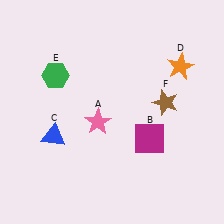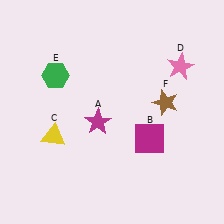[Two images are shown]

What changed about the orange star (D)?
In Image 1, D is orange. In Image 2, it changed to pink.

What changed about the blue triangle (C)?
In Image 1, C is blue. In Image 2, it changed to yellow.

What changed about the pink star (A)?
In Image 1, A is pink. In Image 2, it changed to magenta.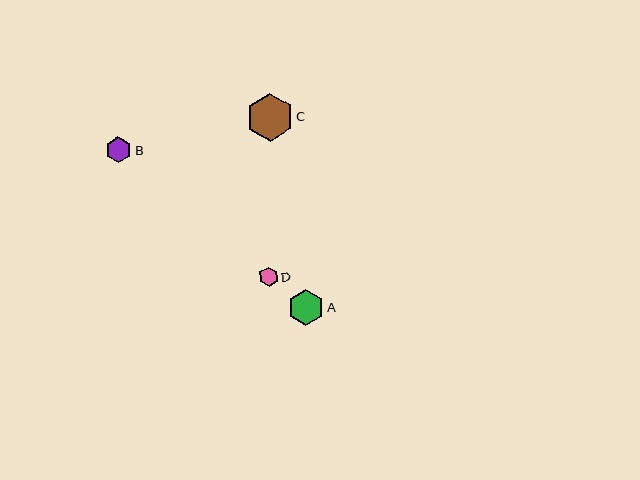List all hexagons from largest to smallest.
From largest to smallest: C, A, B, D.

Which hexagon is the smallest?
Hexagon D is the smallest with a size of approximately 19 pixels.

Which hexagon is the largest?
Hexagon C is the largest with a size of approximately 48 pixels.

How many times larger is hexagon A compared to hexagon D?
Hexagon A is approximately 1.9 times the size of hexagon D.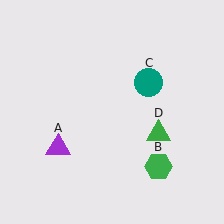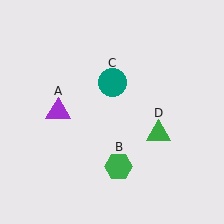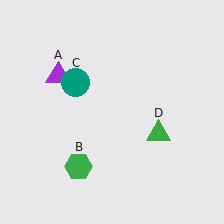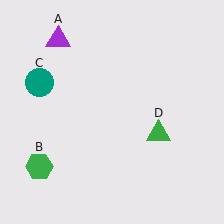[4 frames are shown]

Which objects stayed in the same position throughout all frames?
Green triangle (object D) remained stationary.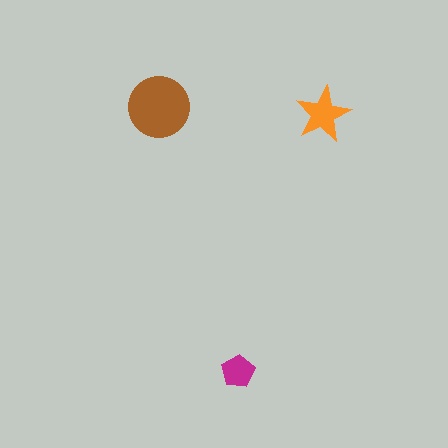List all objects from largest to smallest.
The brown circle, the orange star, the magenta pentagon.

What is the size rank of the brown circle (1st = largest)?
1st.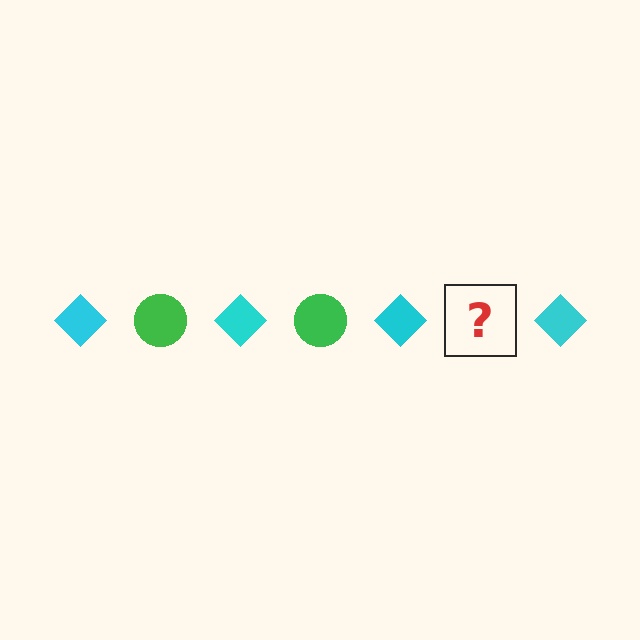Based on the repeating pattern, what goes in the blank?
The blank should be a green circle.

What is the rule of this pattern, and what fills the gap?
The rule is that the pattern alternates between cyan diamond and green circle. The gap should be filled with a green circle.